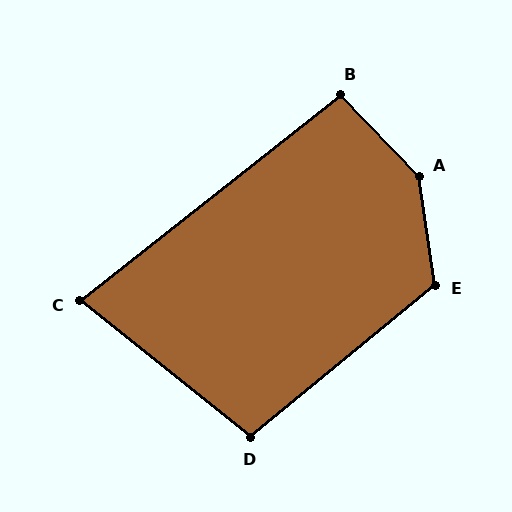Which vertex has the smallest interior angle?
C, at approximately 77 degrees.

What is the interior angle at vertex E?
Approximately 121 degrees (obtuse).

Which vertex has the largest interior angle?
A, at approximately 144 degrees.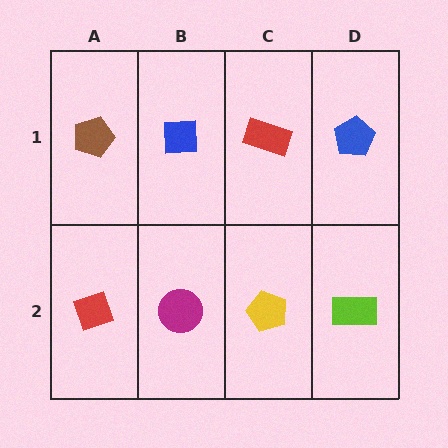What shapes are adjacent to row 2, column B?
A blue square (row 1, column B), a red diamond (row 2, column A), a yellow pentagon (row 2, column C).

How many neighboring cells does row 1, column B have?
3.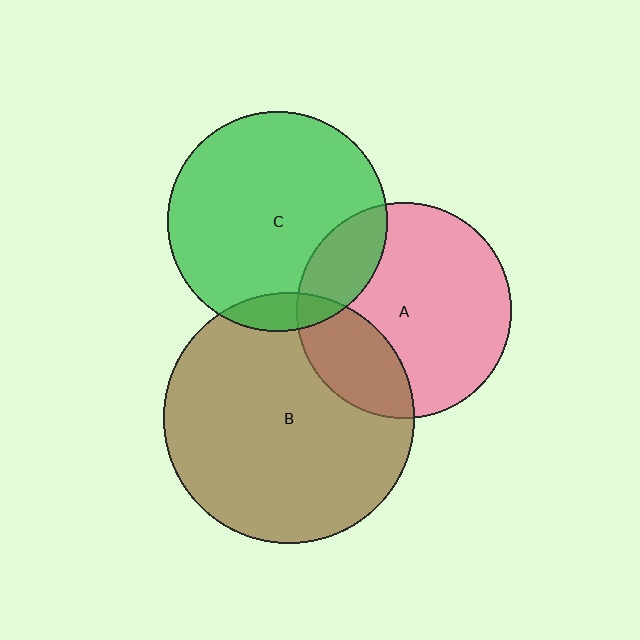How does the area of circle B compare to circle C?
Approximately 1.3 times.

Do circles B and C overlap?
Yes.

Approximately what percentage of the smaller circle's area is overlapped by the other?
Approximately 10%.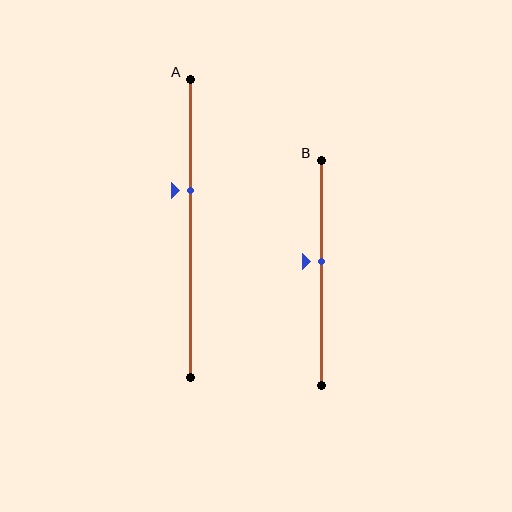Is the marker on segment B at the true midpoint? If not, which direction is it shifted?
No, the marker on segment B is shifted upward by about 5% of the segment length.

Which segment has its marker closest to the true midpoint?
Segment B has its marker closest to the true midpoint.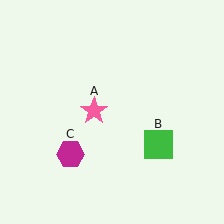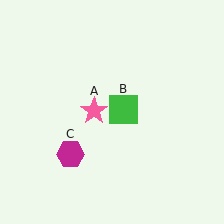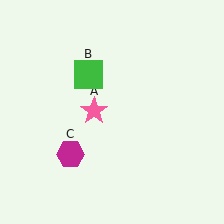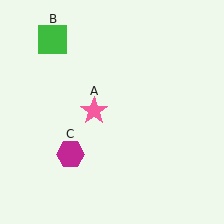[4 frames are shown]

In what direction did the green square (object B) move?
The green square (object B) moved up and to the left.